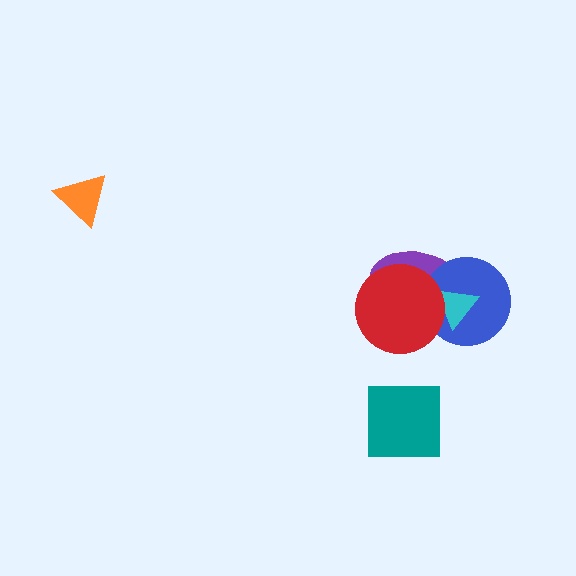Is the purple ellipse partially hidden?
Yes, it is partially covered by another shape.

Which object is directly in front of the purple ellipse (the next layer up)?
The blue circle is directly in front of the purple ellipse.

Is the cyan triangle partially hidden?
Yes, it is partially covered by another shape.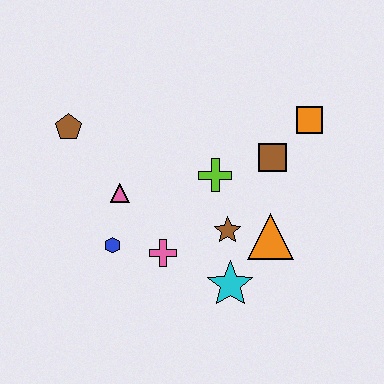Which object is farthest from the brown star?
The brown pentagon is farthest from the brown star.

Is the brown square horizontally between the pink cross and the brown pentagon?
No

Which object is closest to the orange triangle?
The brown star is closest to the orange triangle.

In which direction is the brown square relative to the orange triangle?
The brown square is above the orange triangle.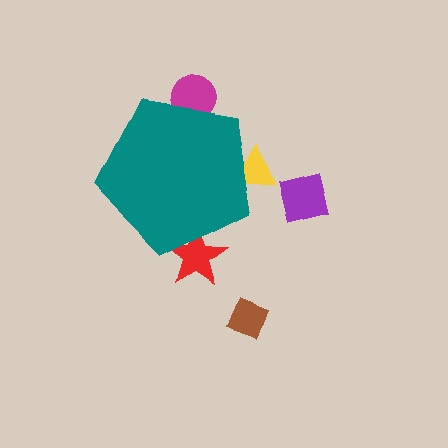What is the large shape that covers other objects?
A teal pentagon.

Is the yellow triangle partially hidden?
Yes, the yellow triangle is partially hidden behind the teal pentagon.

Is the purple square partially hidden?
No, the purple square is fully visible.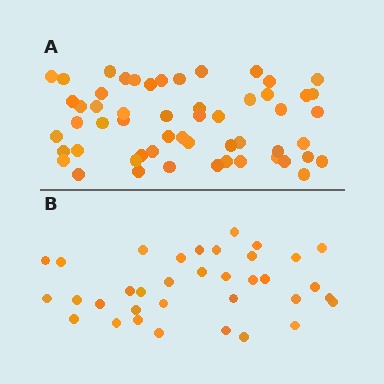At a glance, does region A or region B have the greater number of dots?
Region A (the top region) has more dots.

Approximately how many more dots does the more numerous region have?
Region A has approximately 20 more dots than region B.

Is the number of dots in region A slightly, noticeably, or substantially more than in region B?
Region A has substantially more. The ratio is roughly 1.6 to 1.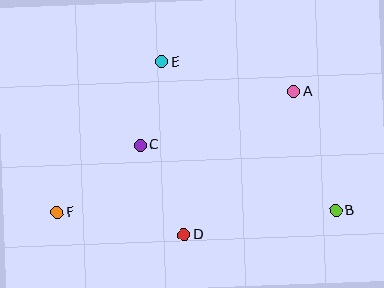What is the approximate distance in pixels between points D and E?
The distance between D and E is approximately 174 pixels.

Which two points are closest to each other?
Points C and E are closest to each other.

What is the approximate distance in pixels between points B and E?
The distance between B and E is approximately 229 pixels.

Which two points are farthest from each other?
Points B and F are farthest from each other.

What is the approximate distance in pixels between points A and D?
The distance between A and D is approximately 180 pixels.